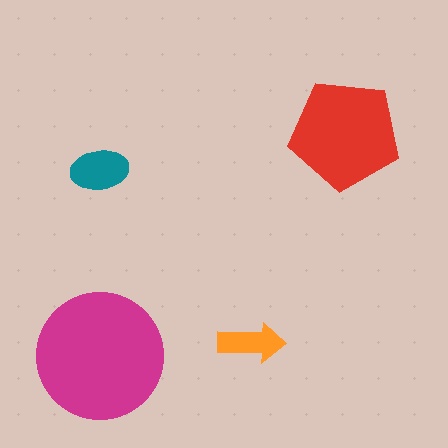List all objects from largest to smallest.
The magenta circle, the red pentagon, the teal ellipse, the orange arrow.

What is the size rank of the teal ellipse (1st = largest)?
3rd.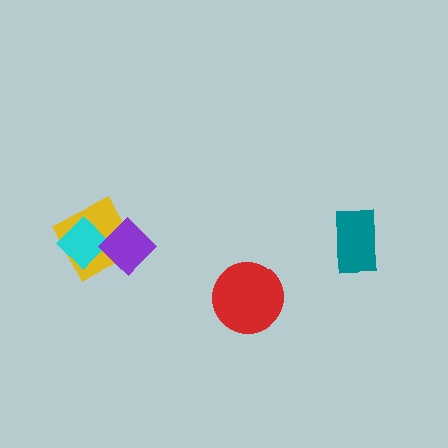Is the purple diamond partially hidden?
No, no other shape covers it.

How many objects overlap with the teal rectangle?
0 objects overlap with the teal rectangle.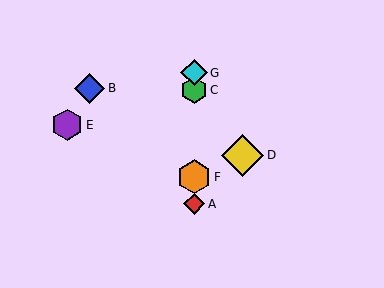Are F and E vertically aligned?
No, F is at x≈194 and E is at x≈67.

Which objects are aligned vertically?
Objects A, C, F, G are aligned vertically.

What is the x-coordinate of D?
Object D is at x≈243.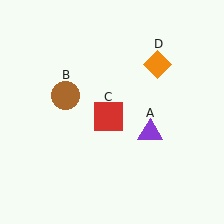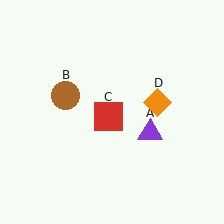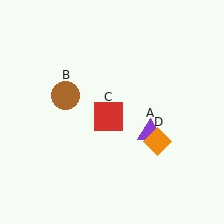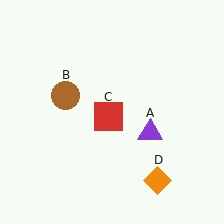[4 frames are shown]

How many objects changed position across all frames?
1 object changed position: orange diamond (object D).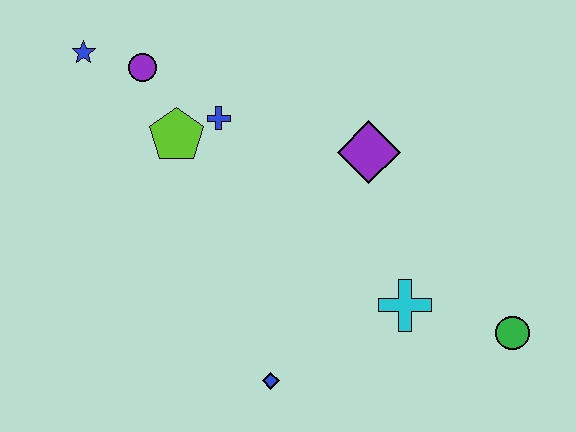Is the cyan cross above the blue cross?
No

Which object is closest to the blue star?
The purple circle is closest to the blue star.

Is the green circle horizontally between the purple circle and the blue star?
No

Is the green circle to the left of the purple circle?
No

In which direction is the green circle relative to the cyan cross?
The green circle is to the right of the cyan cross.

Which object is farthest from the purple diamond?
The blue star is farthest from the purple diamond.